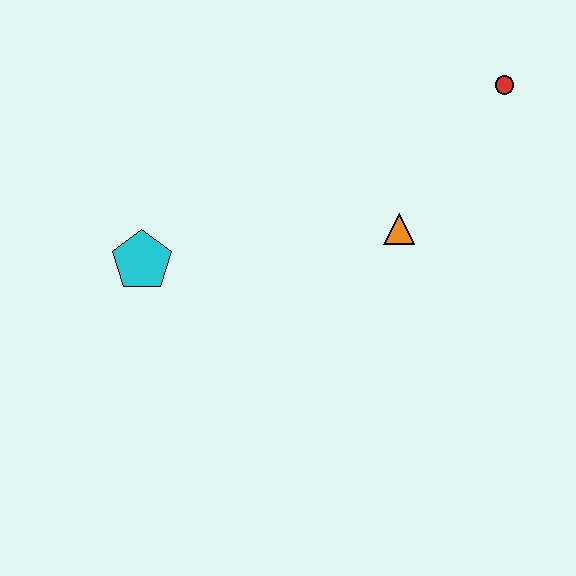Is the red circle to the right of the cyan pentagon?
Yes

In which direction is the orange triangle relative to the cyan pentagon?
The orange triangle is to the right of the cyan pentagon.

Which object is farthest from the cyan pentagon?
The red circle is farthest from the cyan pentagon.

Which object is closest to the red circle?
The orange triangle is closest to the red circle.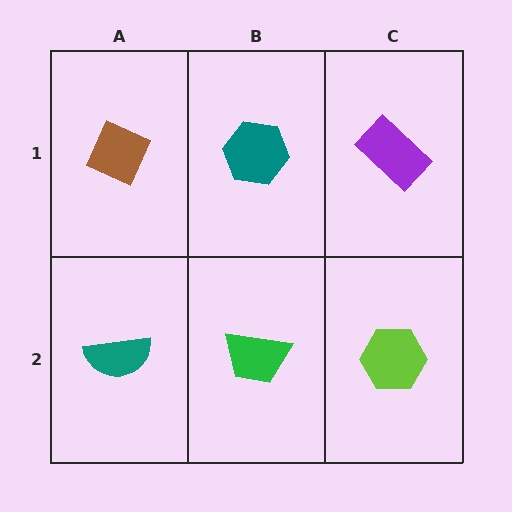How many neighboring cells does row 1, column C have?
2.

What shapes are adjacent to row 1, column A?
A teal semicircle (row 2, column A), a teal hexagon (row 1, column B).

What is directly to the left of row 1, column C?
A teal hexagon.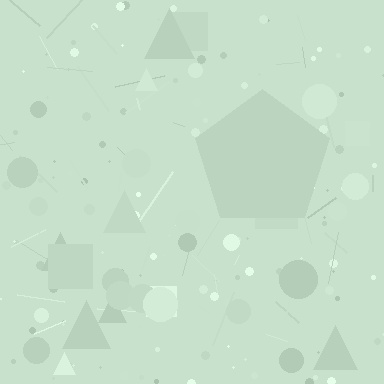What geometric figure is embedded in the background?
A pentagon is embedded in the background.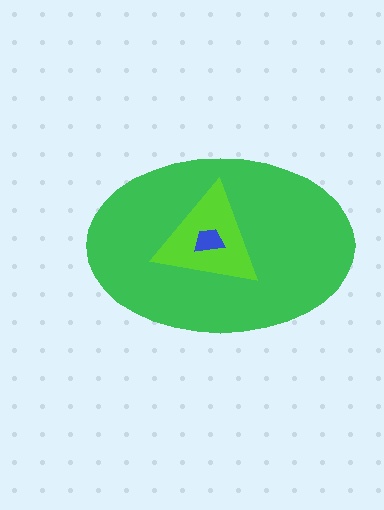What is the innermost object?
The blue trapezoid.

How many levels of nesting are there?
3.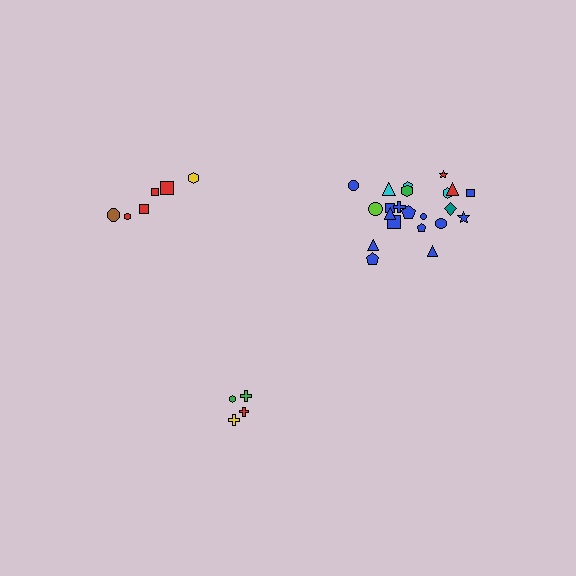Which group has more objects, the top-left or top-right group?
The top-right group.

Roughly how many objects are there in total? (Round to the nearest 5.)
Roughly 30 objects in total.